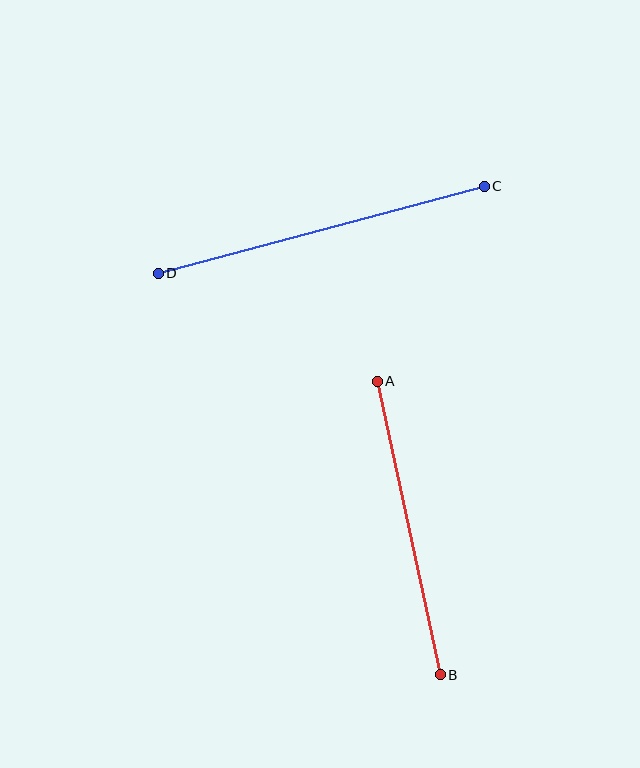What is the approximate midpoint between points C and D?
The midpoint is at approximately (321, 230) pixels.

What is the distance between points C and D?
The distance is approximately 338 pixels.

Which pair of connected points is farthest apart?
Points C and D are farthest apart.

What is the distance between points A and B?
The distance is approximately 300 pixels.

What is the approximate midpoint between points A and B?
The midpoint is at approximately (409, 528) pixels.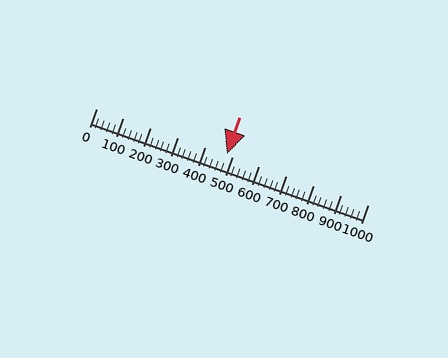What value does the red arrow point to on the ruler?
The red arrow points to approximately 480.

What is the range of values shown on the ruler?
The ruler shows values from 0 to 1000.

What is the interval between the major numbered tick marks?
The major tick marks are spaced 100 units apart.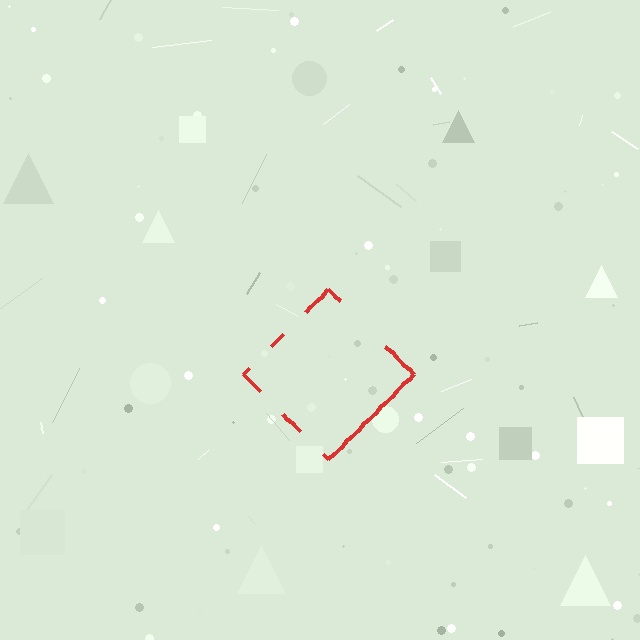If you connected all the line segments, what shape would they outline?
They would outline a diamond.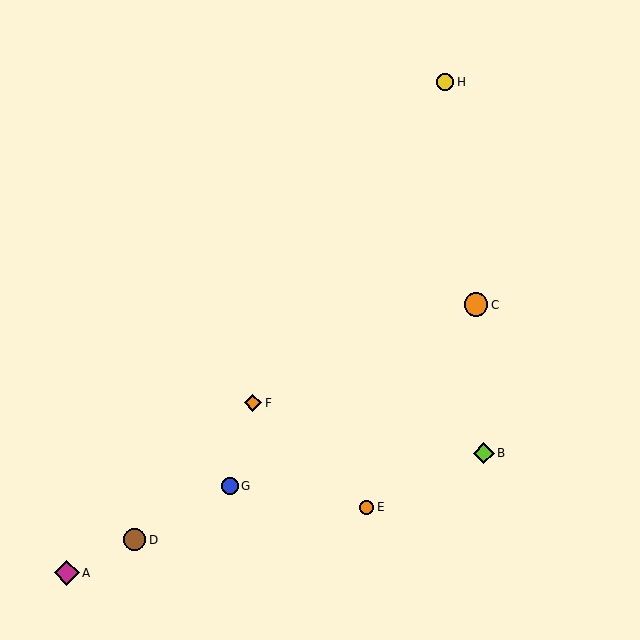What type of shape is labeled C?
Shape C is an orange circle.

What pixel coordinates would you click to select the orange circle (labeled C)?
Click at (476, 305) to select the orange circle C.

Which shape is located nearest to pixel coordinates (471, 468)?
The lime diamond (labeled B) at (484, 453) is nearest to that location.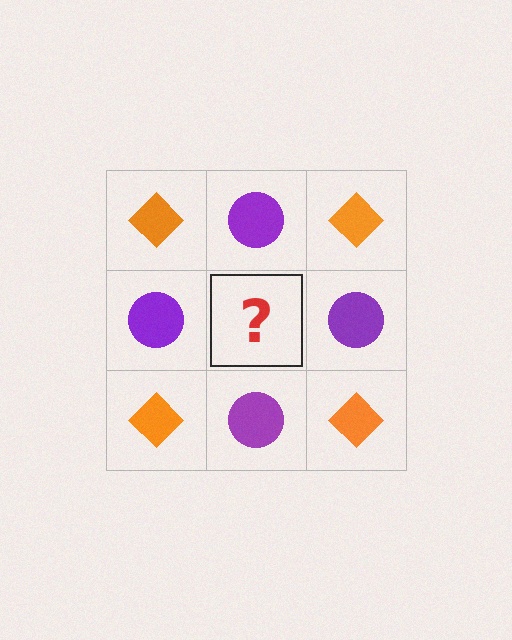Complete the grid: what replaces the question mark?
The question mark should be replaced with an orange diamond.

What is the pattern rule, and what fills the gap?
The rule is that it alternates orange diamond and purple circle in a checkerboard pattern. The gap should be filled with an orange diamond.